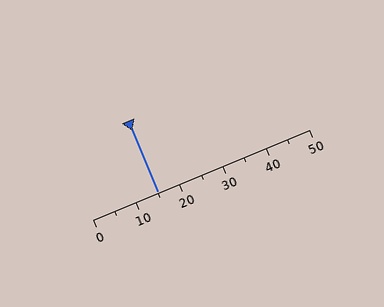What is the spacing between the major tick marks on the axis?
The major ticks are spaced 10 apart.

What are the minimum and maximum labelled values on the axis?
The axis runs from 0 to 50.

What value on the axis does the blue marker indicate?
The marker indicates approximately 15.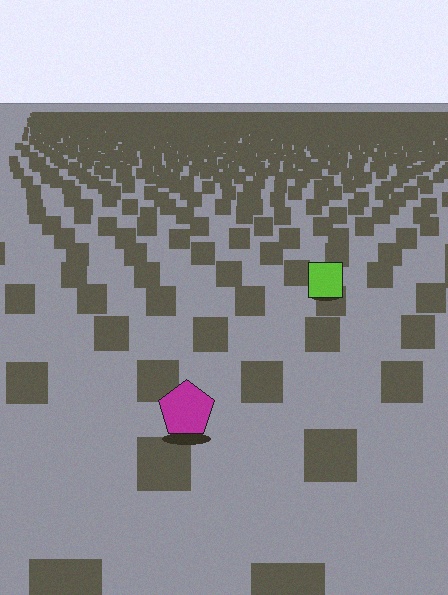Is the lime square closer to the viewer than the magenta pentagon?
No. The magenta pentagon is closer — you can tell from the texture gradient: the ground texture is coarser near it.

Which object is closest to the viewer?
The magenta pentagon is closest. The texture marks near it are larger and more spread out.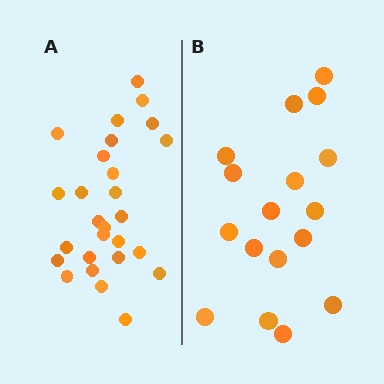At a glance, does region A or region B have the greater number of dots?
Region A (the left region) has more dots.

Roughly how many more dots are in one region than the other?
Region A has roughly 10 or so more dots than region B.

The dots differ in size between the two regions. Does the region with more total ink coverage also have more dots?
No. Region B has more total ink coverage because its dots are larger, but region A actually contains more individual dots. Total area can be misleading — the number of items is what matters here.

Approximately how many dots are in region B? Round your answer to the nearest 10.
About 20 dots. (The exact count is 17, which rounds to 20.)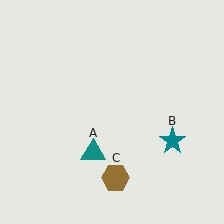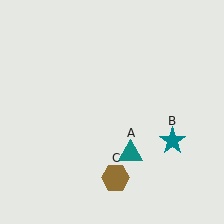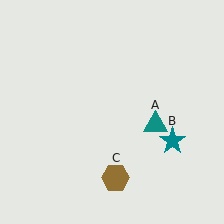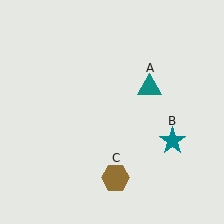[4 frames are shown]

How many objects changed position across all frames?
1 object changed position: teal triangle (object A).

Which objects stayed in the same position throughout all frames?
Teal star (object B) and brown hexagon (object C) remained stationary.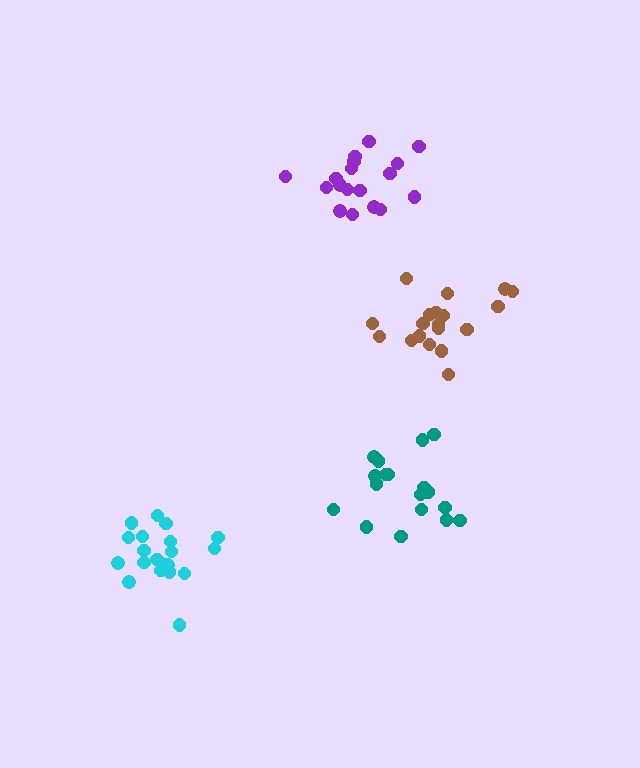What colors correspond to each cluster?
The clusters are colored: brown, cyan, teal, purple.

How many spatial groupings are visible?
There are 4 spatial groupings.